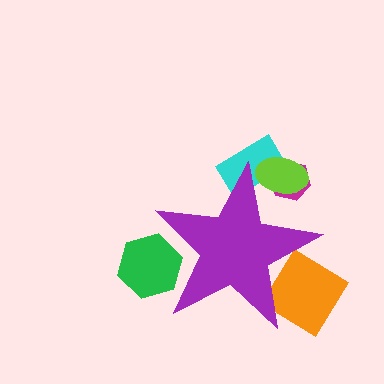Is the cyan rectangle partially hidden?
Yes, the cyan rectangle is partially hidden behind the purple star.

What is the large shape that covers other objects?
A purple star.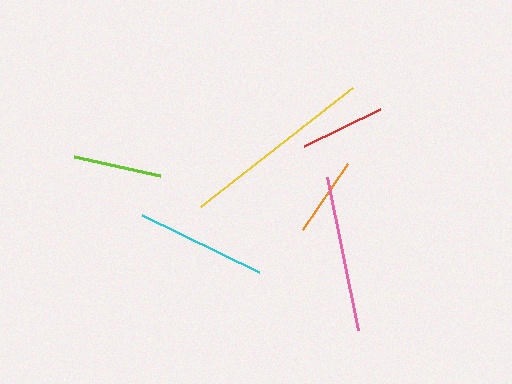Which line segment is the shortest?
The orange line is the shortest at approximately 79 pixels.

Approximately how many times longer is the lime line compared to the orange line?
The lime line is approximately 1.1 times the length of the orange line.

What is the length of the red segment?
The red segment is approximately 85 pixels long.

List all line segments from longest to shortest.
From longest to shortest: yellow, pink, cyan, lime, red, orange.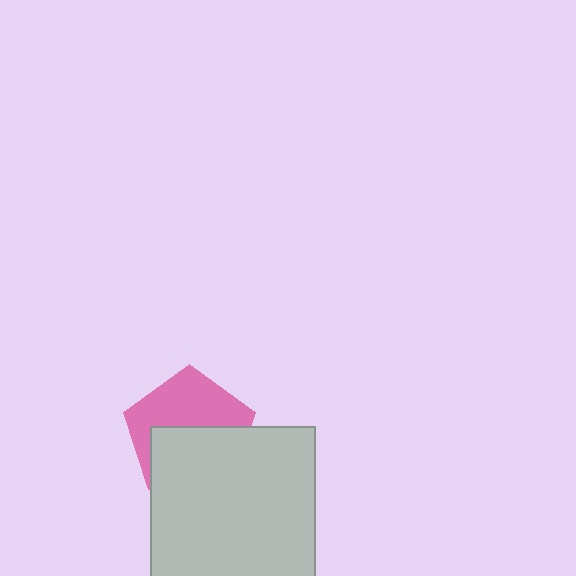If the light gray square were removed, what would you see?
You would see the complete pink pentagon.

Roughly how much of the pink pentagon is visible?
About half of it is visible (roughly 49%).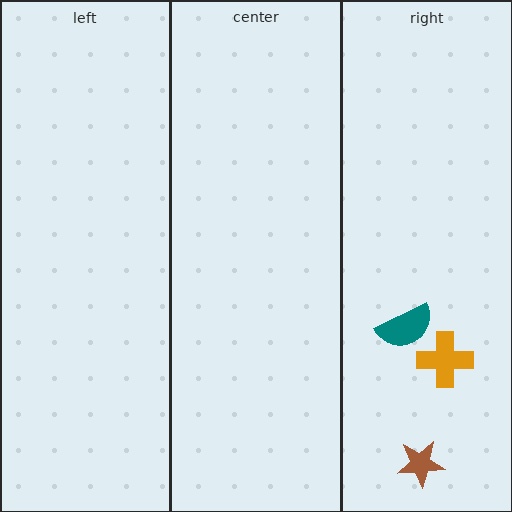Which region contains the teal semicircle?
The right region.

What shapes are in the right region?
The orange cross, the brown star, the teal semicircle.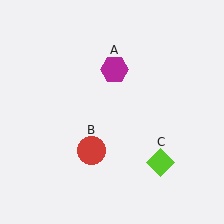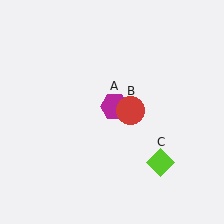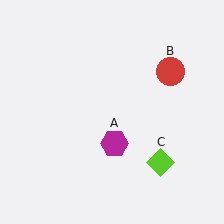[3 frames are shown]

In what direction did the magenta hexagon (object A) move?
The magenta hexagon (object A) moved down.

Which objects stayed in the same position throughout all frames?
Lime diamond (object C) remained stationary.